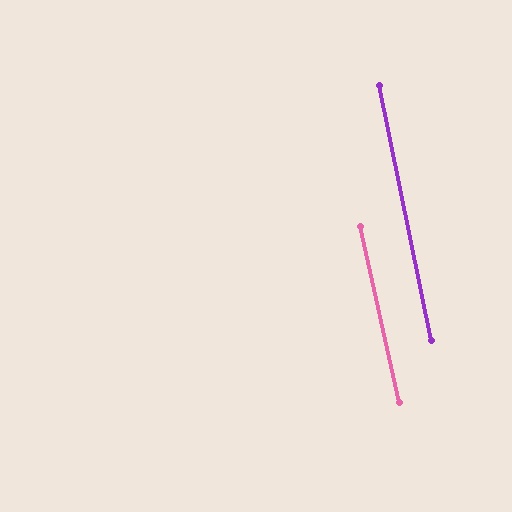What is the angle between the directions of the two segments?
Approximately 1 degree.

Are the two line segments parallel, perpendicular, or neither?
Parallel — their directions differ by only 0.7°.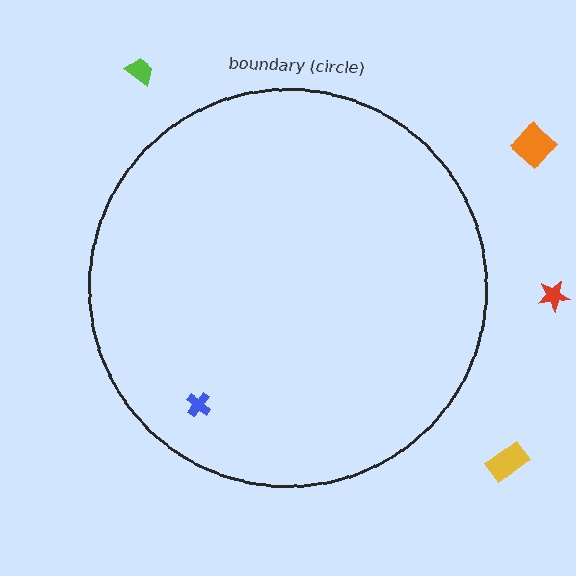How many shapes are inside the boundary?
1 inside, 4 outside.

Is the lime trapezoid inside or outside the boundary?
Outside.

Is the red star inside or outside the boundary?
Outside.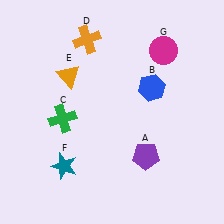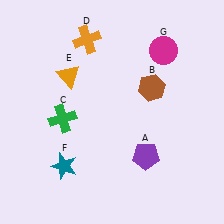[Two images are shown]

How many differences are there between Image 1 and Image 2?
There is 1 difference between the two images.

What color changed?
The hexagon (B) changed from blue in Image 1 to brown in Image 2.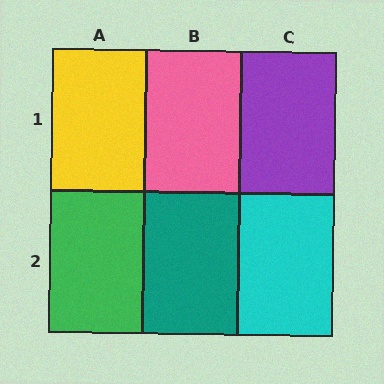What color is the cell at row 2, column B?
Teal.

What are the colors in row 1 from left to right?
Yellow, pink, purple.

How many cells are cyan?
1 cell is cyan.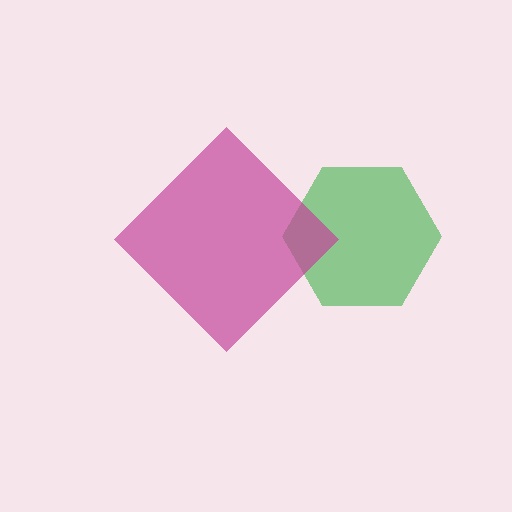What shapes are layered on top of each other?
The layered shapes are: a green hexagon, a magenta diamond.